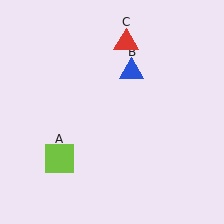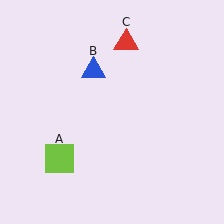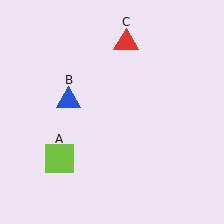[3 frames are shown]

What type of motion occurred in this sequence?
The blue triangle (object B) rotated counterclockwise around the center of the scene.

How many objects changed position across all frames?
1 object changed position: blue triangle (object B).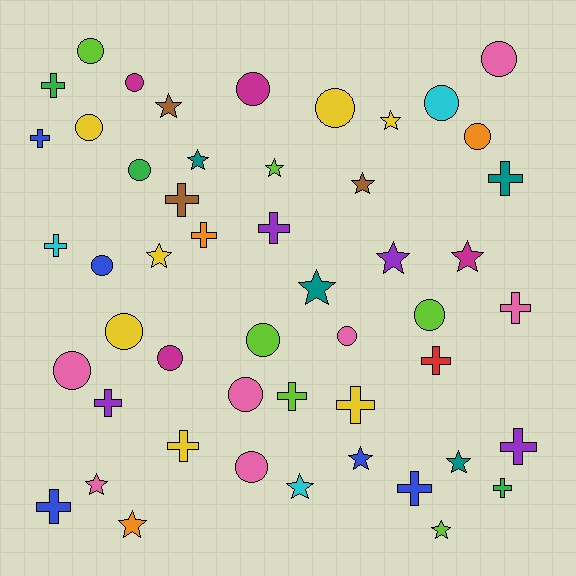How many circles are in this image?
There are 18 circles.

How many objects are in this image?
There are 50 objects.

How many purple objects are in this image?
There are 4 purple objects.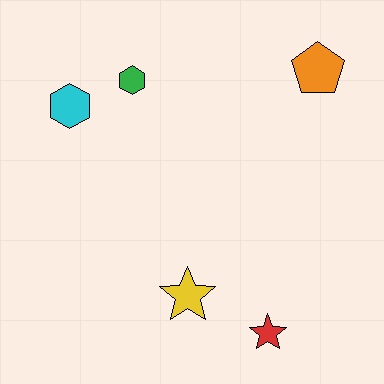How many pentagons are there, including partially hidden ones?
There is 1 pentagon.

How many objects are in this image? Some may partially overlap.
There are 5 objects.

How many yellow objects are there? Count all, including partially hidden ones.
There is 1 yellow object.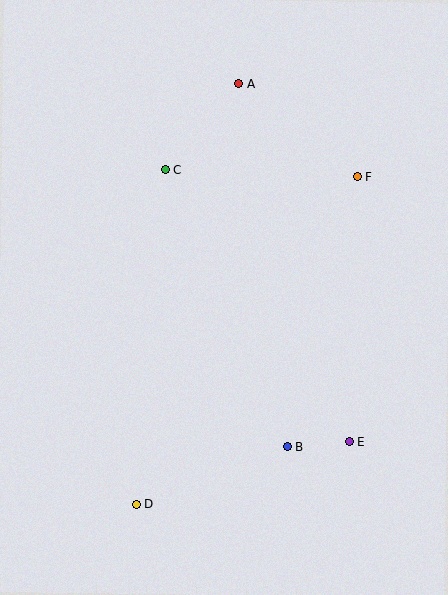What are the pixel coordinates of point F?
Point F is at (357, 177).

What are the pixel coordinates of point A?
Point A is at (239, 84).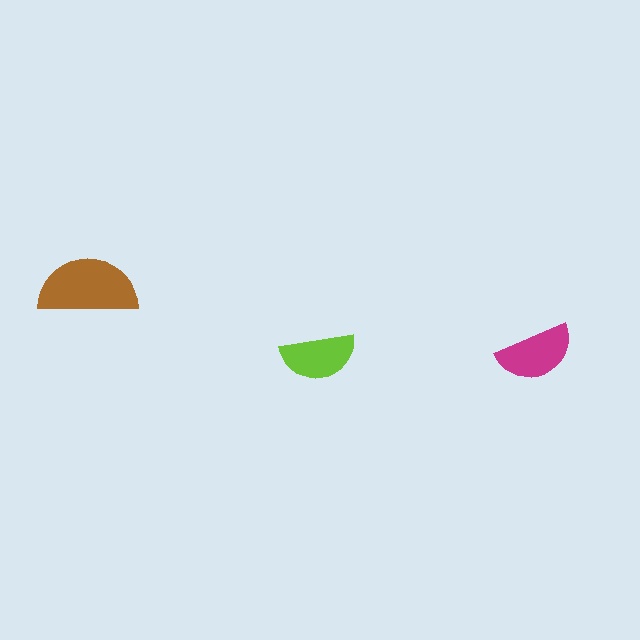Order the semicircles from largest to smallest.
the brown one, the magenta one, the lime one.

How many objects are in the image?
There are 3 objects in the image.